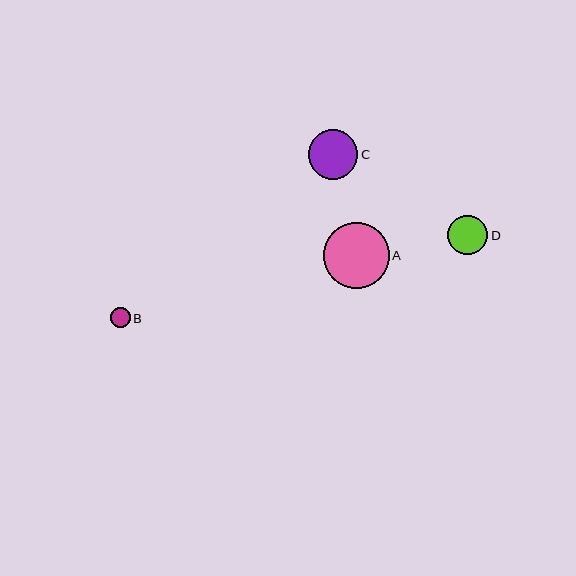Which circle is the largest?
Circle A is the largest with a size of approximately 66 pixels.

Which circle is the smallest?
Circle B is the smallest with a size of approximately 20 pixels.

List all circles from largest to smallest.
From largest to smallest: A, C, D, B.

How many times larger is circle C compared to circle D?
Circle C is approximately 1.2 times the size of circle D.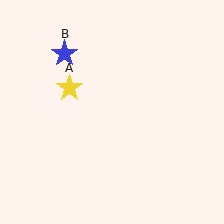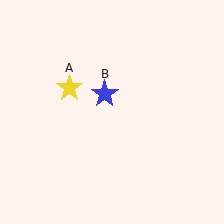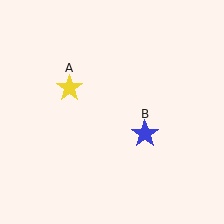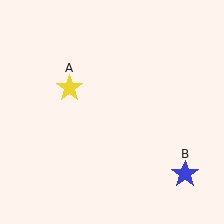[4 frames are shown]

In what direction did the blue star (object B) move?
The blue star (object B) moved down and to the right.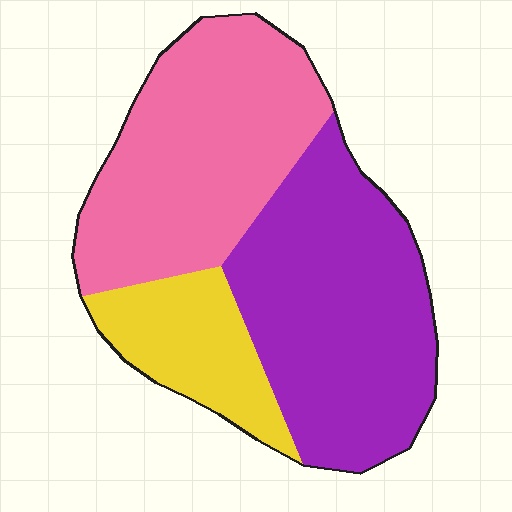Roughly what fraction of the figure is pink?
Pink covers roughly 40% of the figure.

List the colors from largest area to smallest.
From largest to smallest: purple, pink, yellow.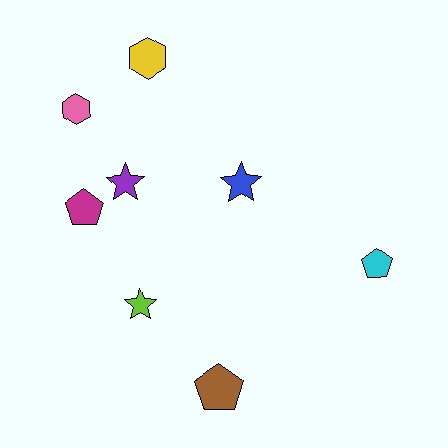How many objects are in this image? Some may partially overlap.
There are 8 objects.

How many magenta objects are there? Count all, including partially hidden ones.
There is 1 magenta object.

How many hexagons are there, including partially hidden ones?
There are 2 hexagons.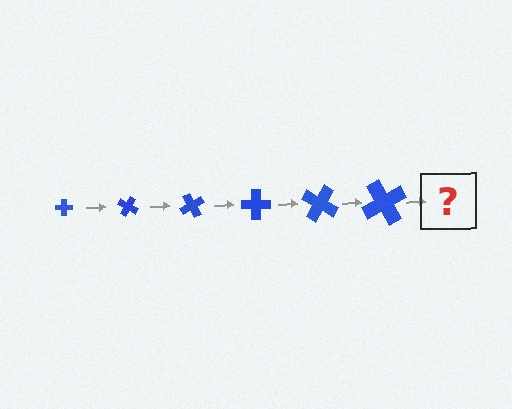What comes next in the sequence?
The next element should be a cross, larger than the previous one and rotated 180 degrees from the start.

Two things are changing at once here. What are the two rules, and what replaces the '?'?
The two rules are that the cross grows larger each step and it rotates 30 degrees each step. The '?' should be a cross, larger than the previous one and rotated 180 degrees from the start.